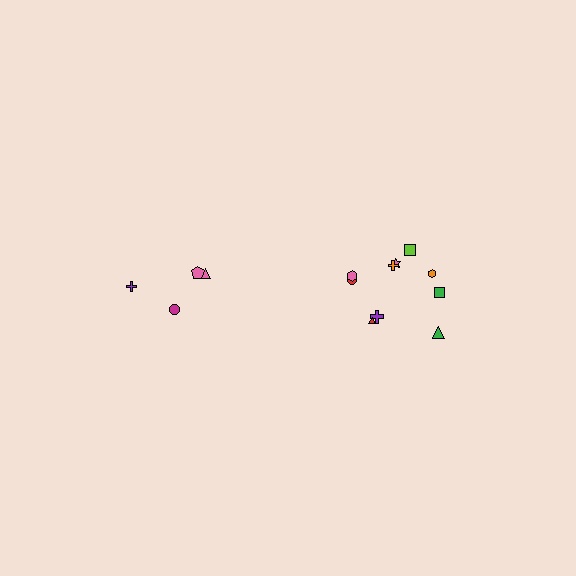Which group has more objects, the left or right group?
The right group.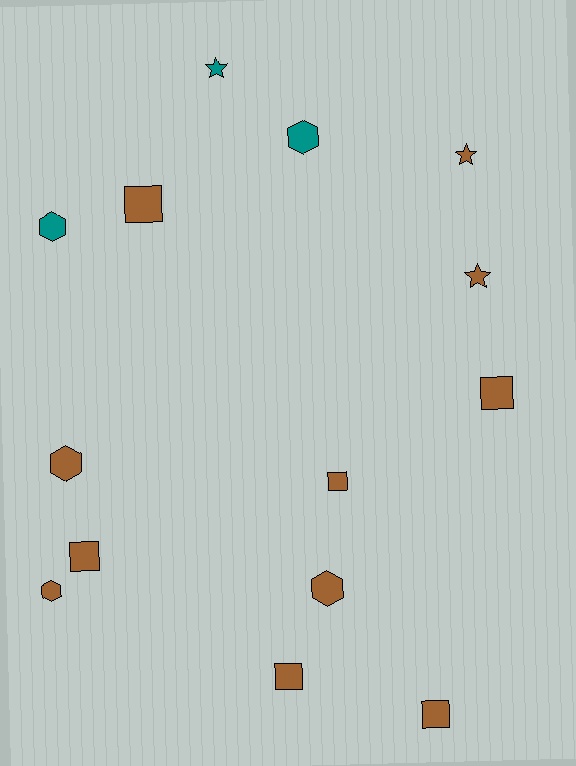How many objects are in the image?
There are 14 objects.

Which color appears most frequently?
Brown, with 11 objects.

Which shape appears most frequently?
Square, with 6 objects.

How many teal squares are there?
There are no teal squares.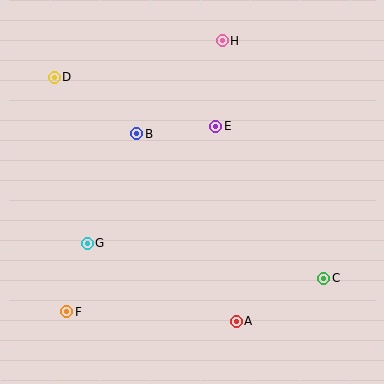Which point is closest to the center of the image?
Point E at (216, 126) is closest to the center.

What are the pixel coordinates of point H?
Point H is at (222, 41).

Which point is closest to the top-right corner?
Point H is closest to the top-right corner.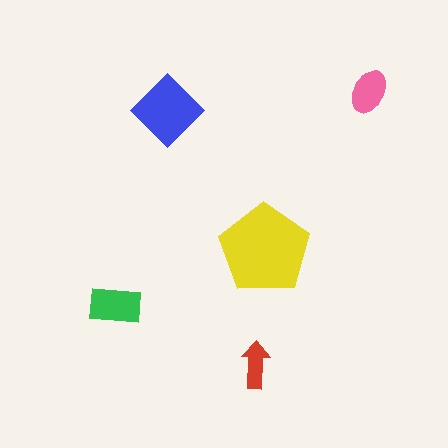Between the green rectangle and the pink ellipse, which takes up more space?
The green rectangle.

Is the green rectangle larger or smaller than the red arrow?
Larger.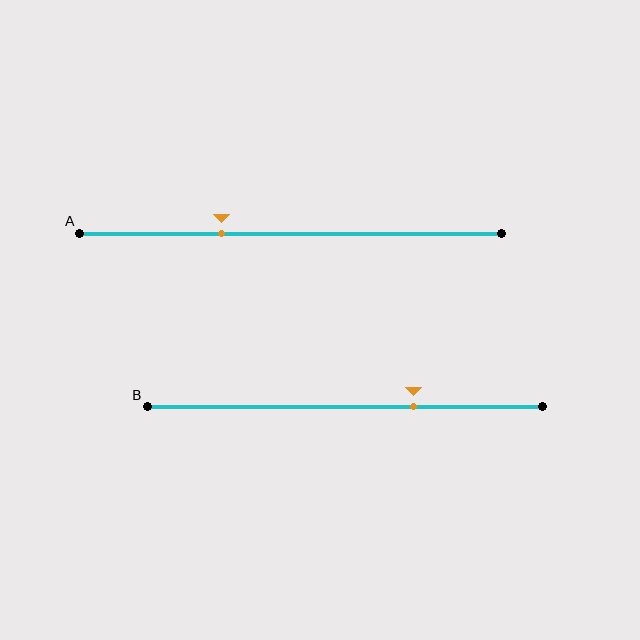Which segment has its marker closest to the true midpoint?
Segment A has its marker closest to the true midpoint.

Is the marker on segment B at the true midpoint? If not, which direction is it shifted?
No, the marker on segment B is shifted to the right by about 17% of the segment length.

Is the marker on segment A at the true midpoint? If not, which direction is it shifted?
No, the marker on segment A is shifted to the left by about 16% of the segment length.